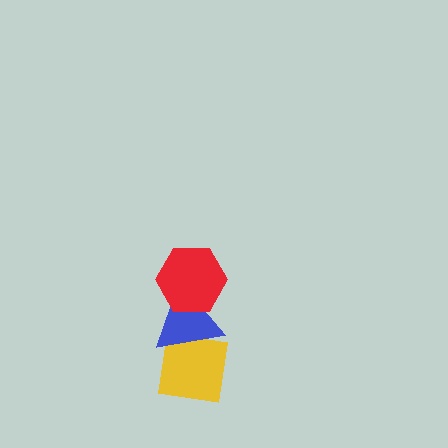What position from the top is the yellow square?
The yellow square is 3rd from the top.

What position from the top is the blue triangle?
The blue triangle is 2nd from the top.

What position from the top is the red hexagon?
The red hexagon is 1st from the top.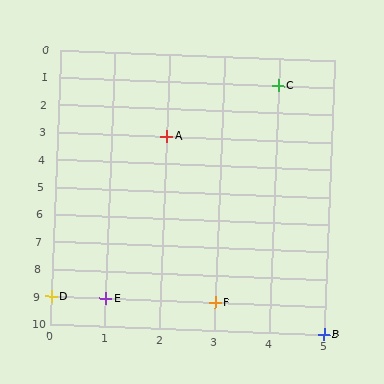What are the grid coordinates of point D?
Point D is at grid coordinates (0, 9).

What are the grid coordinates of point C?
Point C is at grid coordinates (4, 1).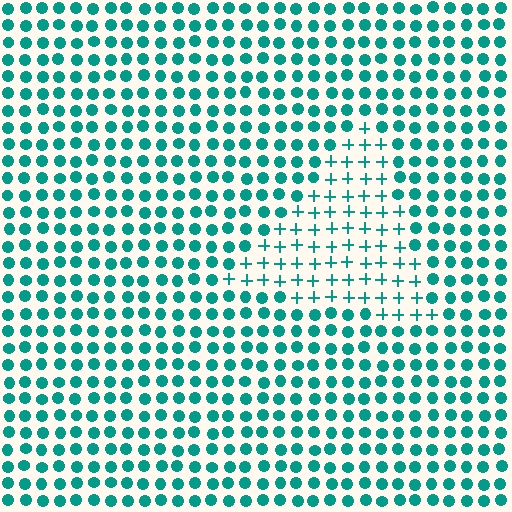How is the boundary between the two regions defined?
The boundary is defined by a change in element shape: plus signs inside vs. circles outside. All elements share the same color and spacing.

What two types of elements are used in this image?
The image uses plus signs inside the triangle region and circles outside it.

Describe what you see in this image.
The image is filled with small teal elements arranged in a uniform grid. A triangle-shaped region contains plus signs, while the surrounding area contains circles. The boundary is defined purely by the change in element shape.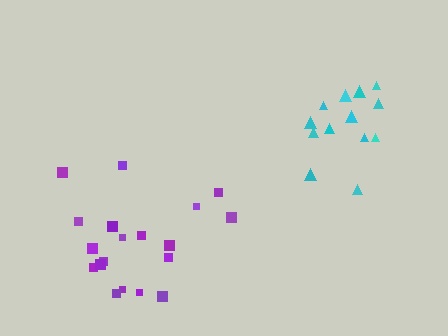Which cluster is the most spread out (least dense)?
Purple.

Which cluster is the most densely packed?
Cyan.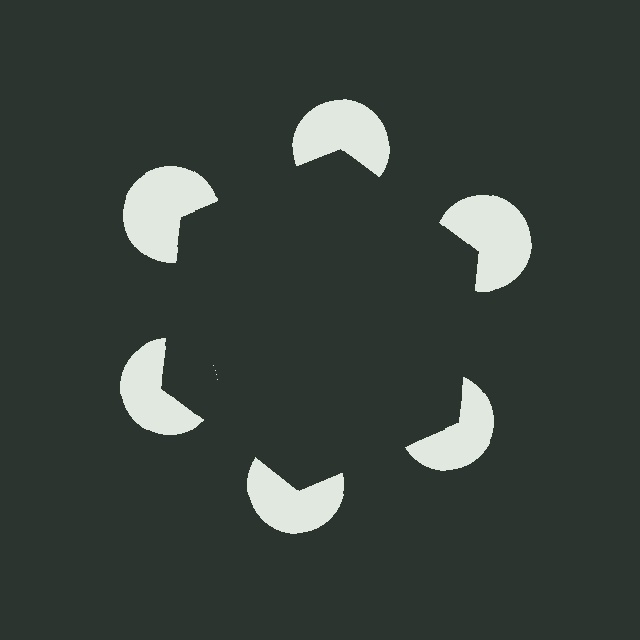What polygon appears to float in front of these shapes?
An illusory hexagon — its edges are inferred from the aligned wedge cuts in the pac-man discs, not physically drawn.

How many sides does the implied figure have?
6 sides.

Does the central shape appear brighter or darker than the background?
It typically appears slightly darker than the background, even though no actual brightness change is drawn.